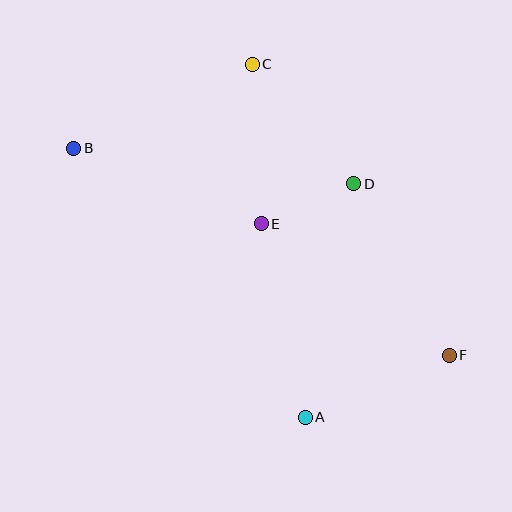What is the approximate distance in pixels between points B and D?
The distance between B and D is approximately 282 pixels.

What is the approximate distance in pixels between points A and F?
The distance between A and F is approximately 157 pixels.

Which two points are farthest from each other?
Points B and F are farthest from each other.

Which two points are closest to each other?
Points D and E are closest to each other.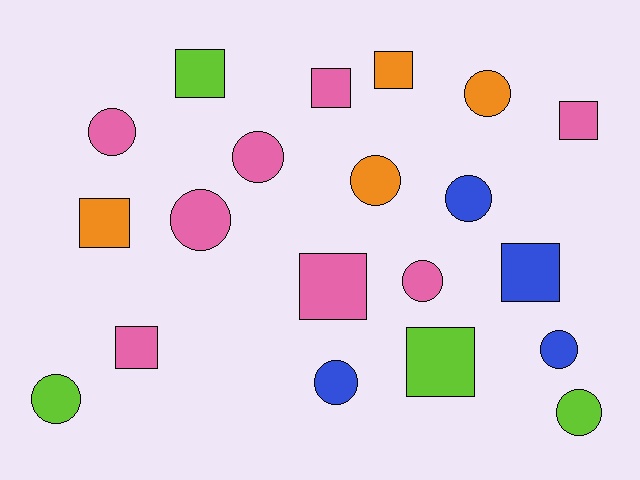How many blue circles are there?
There are 3 blue circles.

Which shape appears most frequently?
Circle, with 11 objects.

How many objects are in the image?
There are 20 objects.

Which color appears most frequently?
Pink, with 8 objects.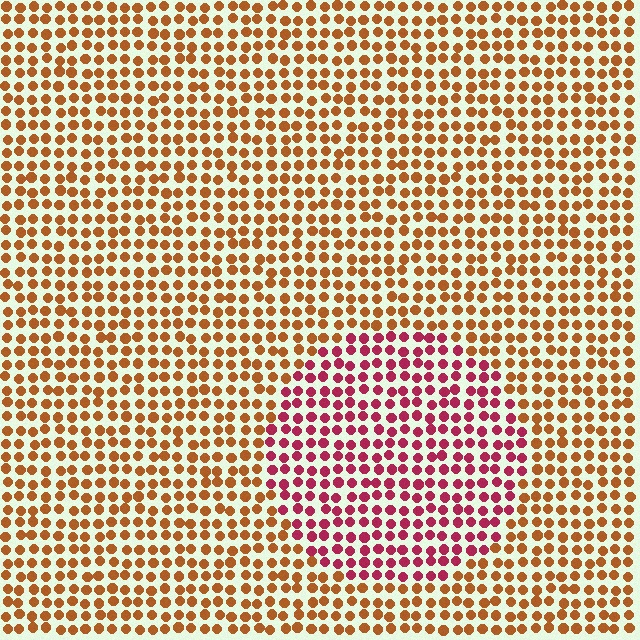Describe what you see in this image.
The image is filled with small brown elements in a uniform arrangement. A circle-shaped region is visible where the elements are tinted to a slightly different hue, forming a subtle color boundary.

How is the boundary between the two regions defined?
The boundary is defined purely by a slight shift in hue (about 45 degrees). Spacing, size, and orientation are identical on both sides.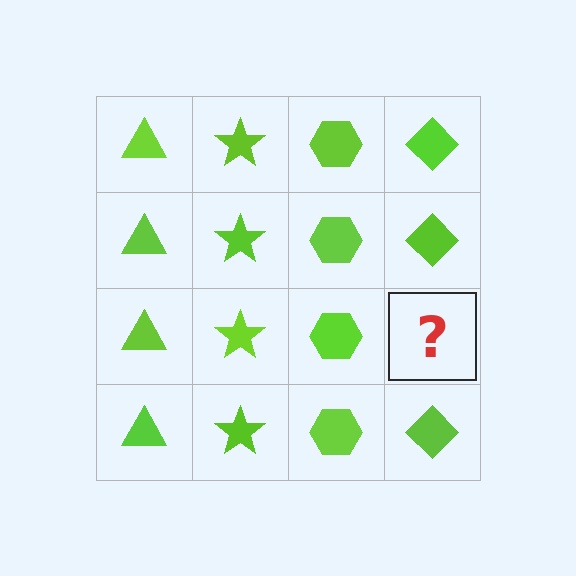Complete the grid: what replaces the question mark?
The question mark should be replaced with a lime diamond.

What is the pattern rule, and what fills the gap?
The rule is that each column has a consistent shape. The gap should be filled with a lime diamond.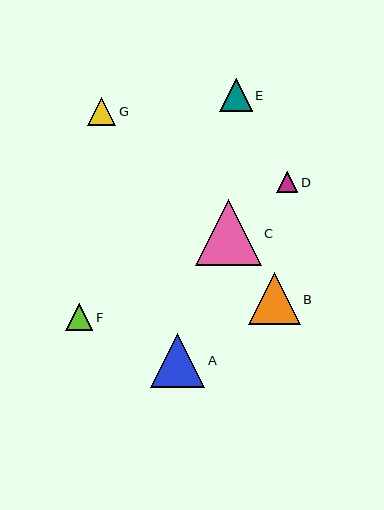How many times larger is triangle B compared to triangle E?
Triangle B is approximately 1.6 times the size of triangle E.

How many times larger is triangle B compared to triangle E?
Triangle B is approximately 1.6 times the size of triangle E.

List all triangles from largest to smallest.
From largest to smallest: C, A, B, E, G, F, D.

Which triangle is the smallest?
Triangle D is the smallest with a size of approximately 21 pixels.